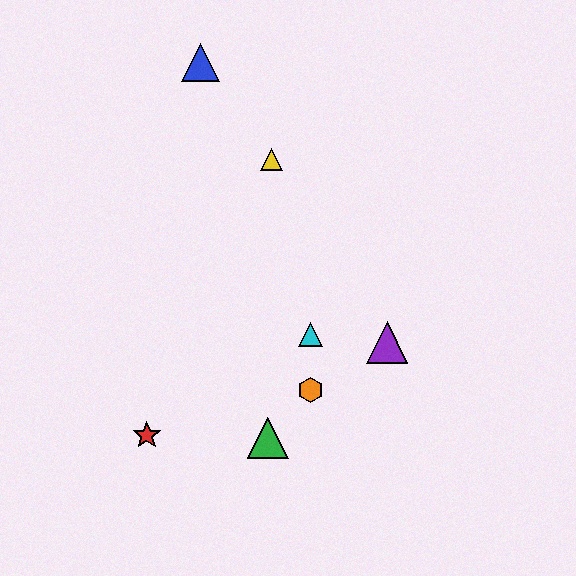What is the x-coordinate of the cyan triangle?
The cyan triangle is at x≈311.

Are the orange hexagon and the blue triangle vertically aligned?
No, the orange hexagon is at x≈311 and the blue triangle is at x≈200.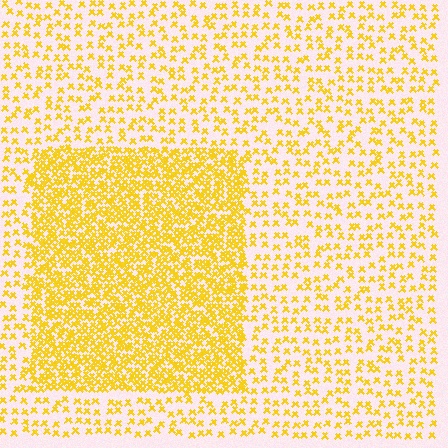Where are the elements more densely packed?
The elements are more densely packed inside the rectangle boundary.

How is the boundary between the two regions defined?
The boundary is defined by a change in element density (approximately 2.6x ratio). All elements are the same color, size, and shape.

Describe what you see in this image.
The image contains small yellow elements arranged at two different densities. A rectangle-shaped region is visible where the elements are more densely packed than the surrounding area.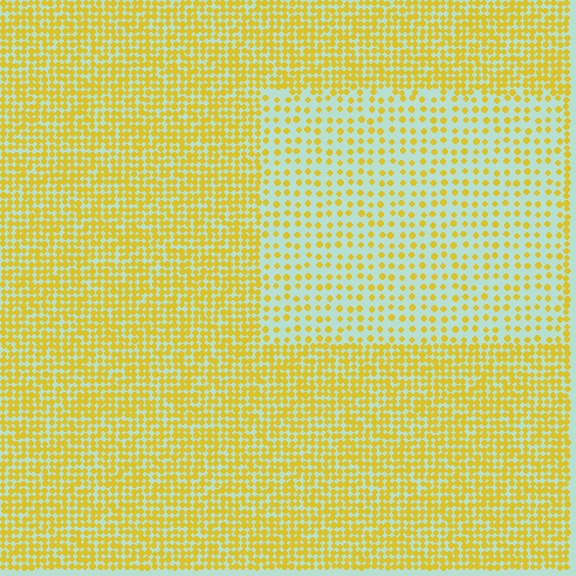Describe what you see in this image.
The image contains small yellow elements arranged at two different densities. A rectangle-shaped region is visible where the elements are less densely packed than the surrounding area.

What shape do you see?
I see a rectangle.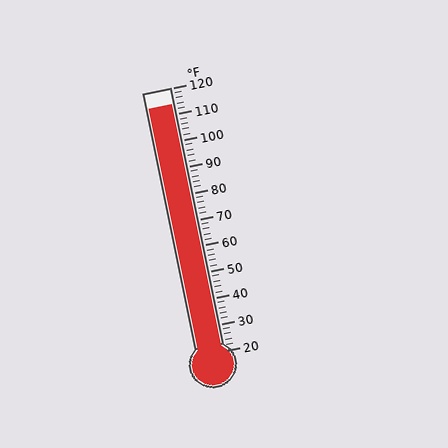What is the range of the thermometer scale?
The thermometer scale ranges from 20°F to 120°F.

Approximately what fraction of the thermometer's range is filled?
The thermometer is filled to approximately 95% of its range.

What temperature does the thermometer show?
The thermometer shows approximately 114°F.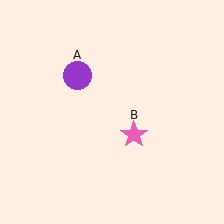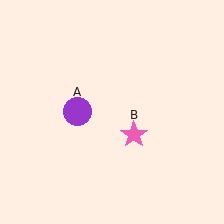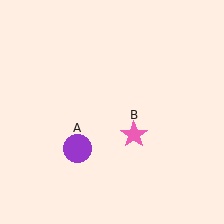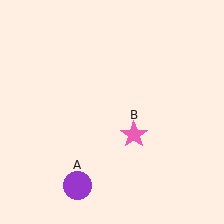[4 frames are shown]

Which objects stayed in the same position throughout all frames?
Pink star (object B) remained stationary.